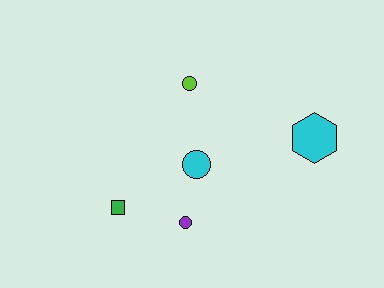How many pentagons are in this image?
There are no pentagons.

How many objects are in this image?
There are 5 objects.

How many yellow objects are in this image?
There are no yellow objects.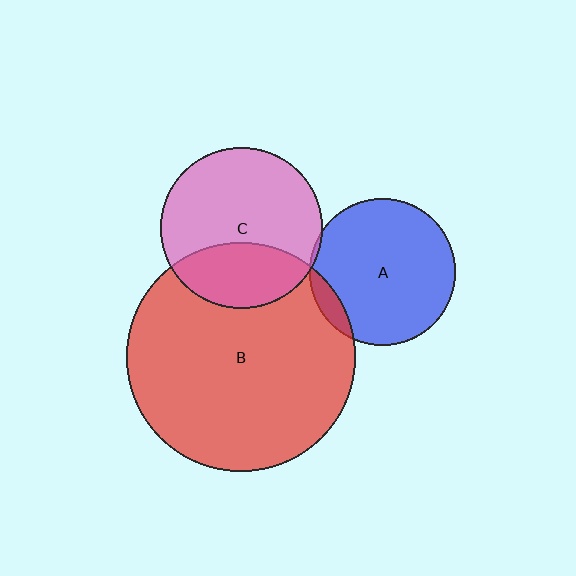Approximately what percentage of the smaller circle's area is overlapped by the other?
Approximately 10%.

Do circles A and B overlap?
Yes.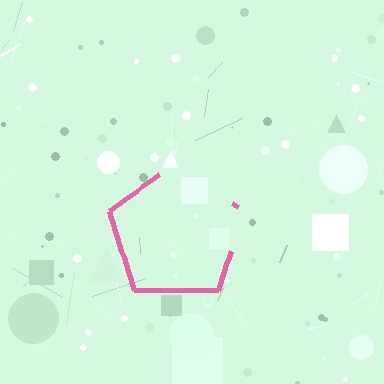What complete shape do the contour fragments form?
The contour fragments form a pentagon.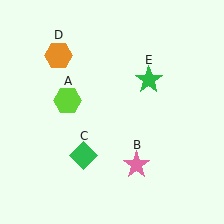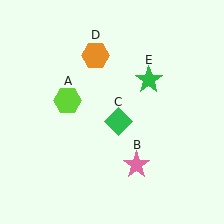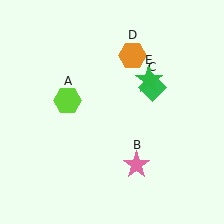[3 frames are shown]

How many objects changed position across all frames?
2 objects changed position: green diamond (object C), orange hexagon (object D).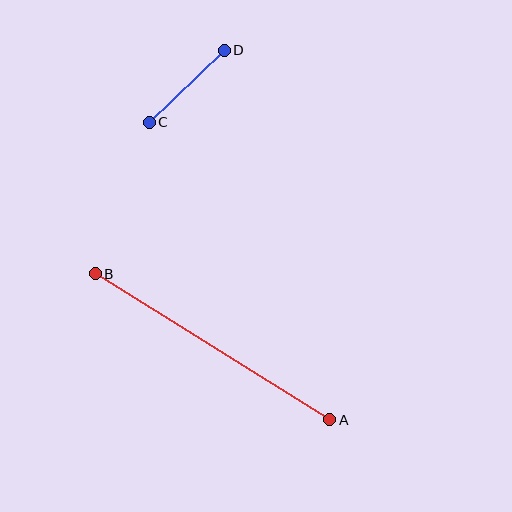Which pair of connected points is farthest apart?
Points A and B are farthest apart.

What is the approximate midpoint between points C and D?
The midpoint is at approximately (187, 86) pixels.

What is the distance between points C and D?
The distance is approximately 104 pixels.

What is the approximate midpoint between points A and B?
The midpoint is at approximately (212, 347) pixels.